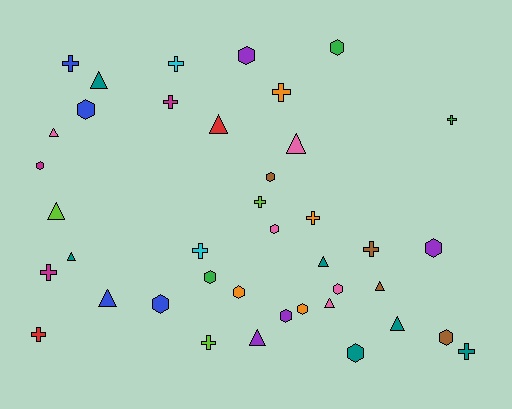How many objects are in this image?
There are 40 objects.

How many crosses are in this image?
There are 13 crosses.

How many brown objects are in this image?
There are 4 brown objects.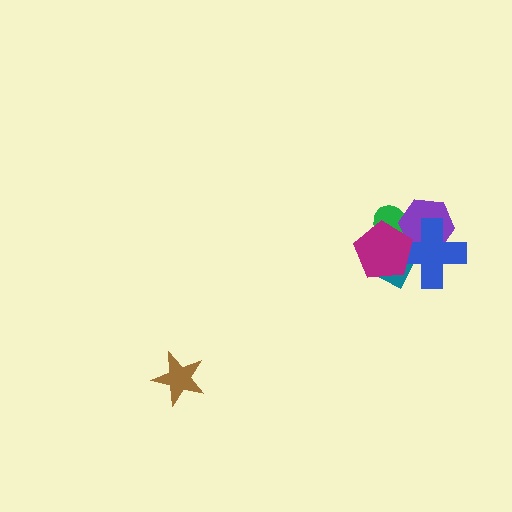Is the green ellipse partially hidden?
Yes, it is partially covered by another shape.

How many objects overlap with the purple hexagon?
4 objects overlap with the purple hexagon.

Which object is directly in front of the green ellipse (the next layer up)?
The purple hexagon is directly in front of the green ellipse.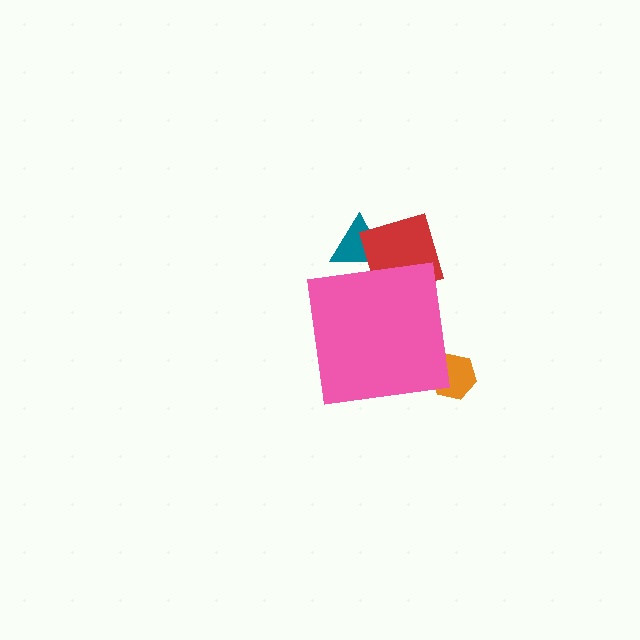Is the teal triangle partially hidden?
Yes, the teal triangle is partially hidden behind the pink square.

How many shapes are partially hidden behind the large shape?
3 shapes are partially hidden.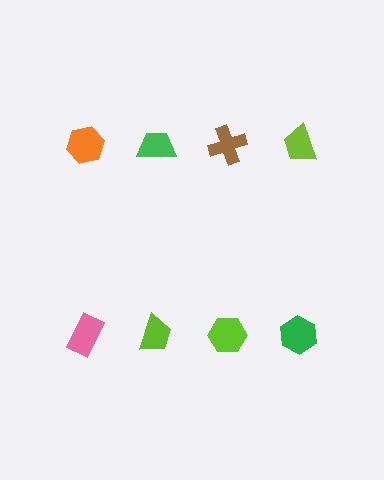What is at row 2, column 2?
A lime trapezoid.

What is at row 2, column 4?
A green hexagon.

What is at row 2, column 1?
A pink rectangle.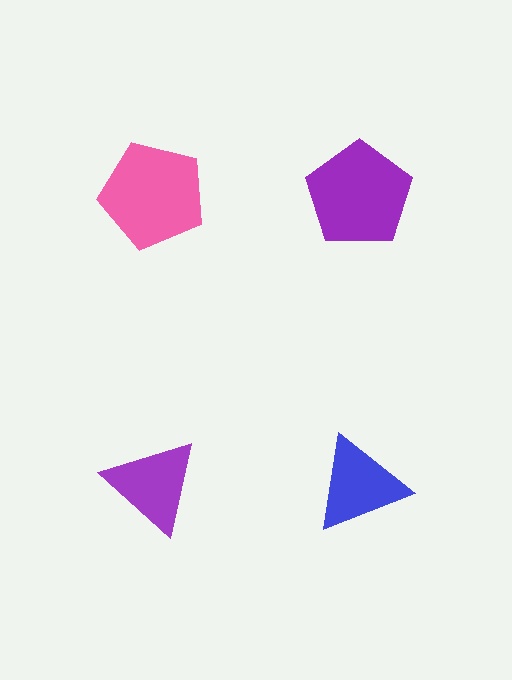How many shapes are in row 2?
2 shapes.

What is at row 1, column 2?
A purple pentagon.